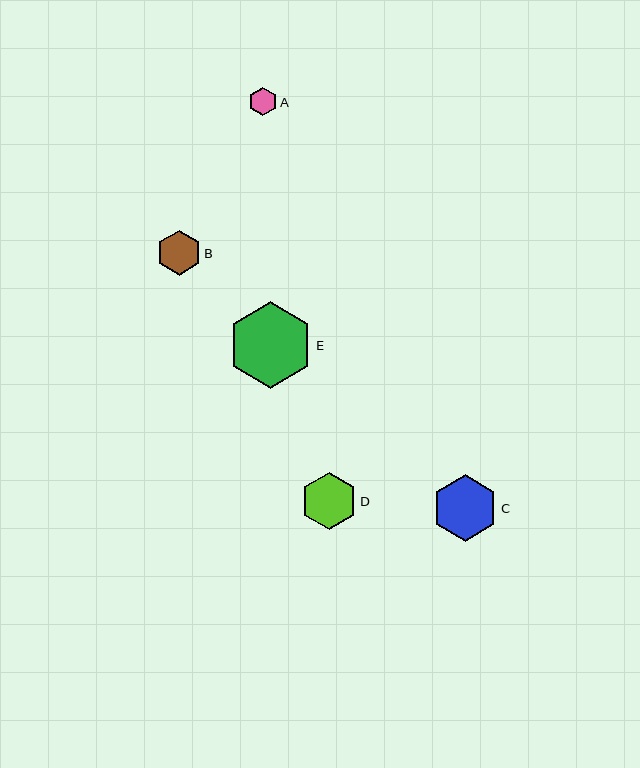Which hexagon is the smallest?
Hexagon A is the smallest with a size of approximately 28 pixels.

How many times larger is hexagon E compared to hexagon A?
Hexagon E is approximately 3.0 times the size of hexagon A.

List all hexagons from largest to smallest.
From largest to smallest: E, C, D, B, A.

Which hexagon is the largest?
Hexagon E is the largest with a size of approximately 86 pixels.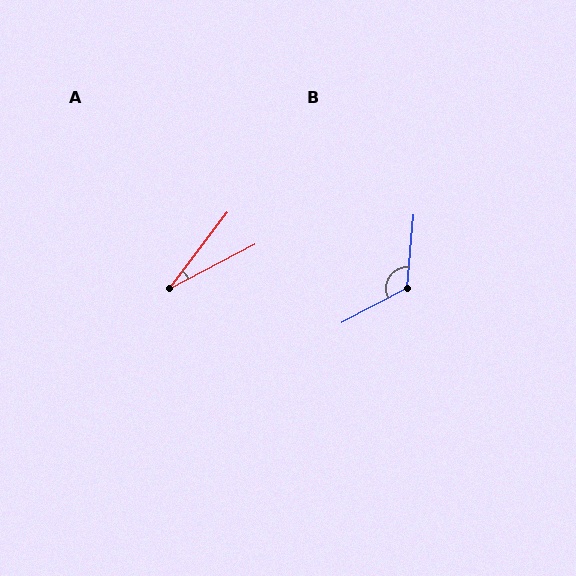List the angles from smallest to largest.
A (26°), B (122°).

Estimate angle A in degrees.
Approximately 26 degrees.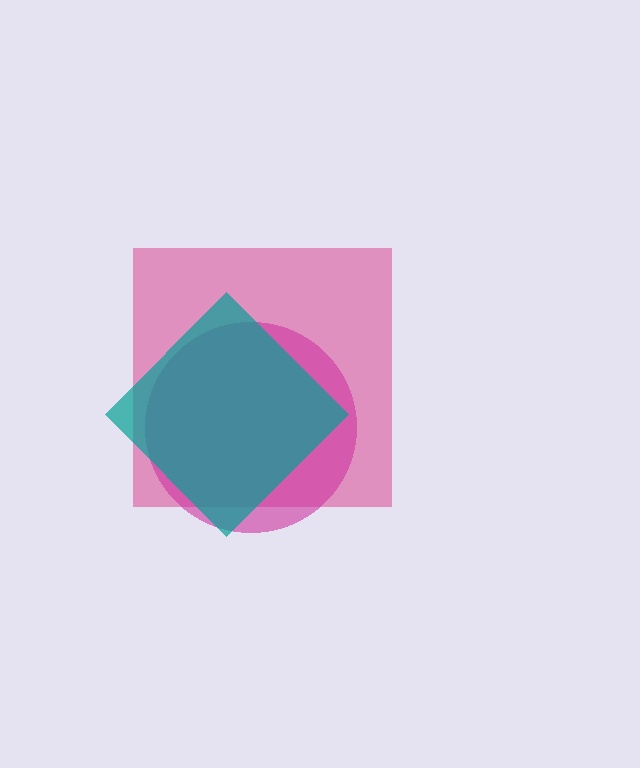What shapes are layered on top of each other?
The layered shapes are: a pink square, a magenta circle, a teal diamond.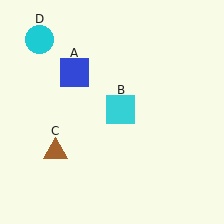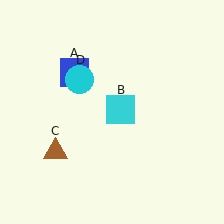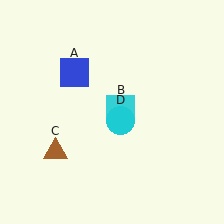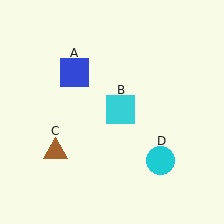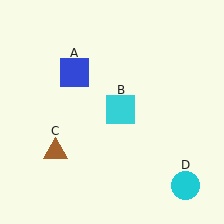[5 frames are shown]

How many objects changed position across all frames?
1 object changed position: cyan circle (object D).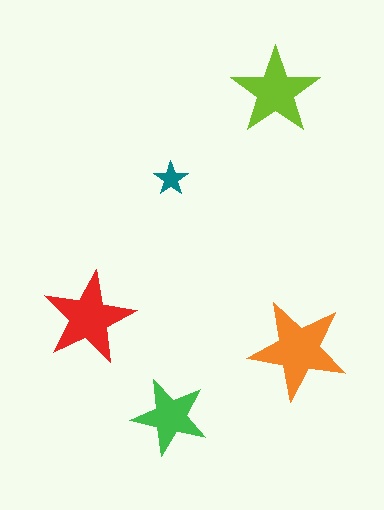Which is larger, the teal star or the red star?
The red one.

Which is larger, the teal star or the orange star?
The orange one.